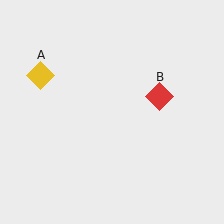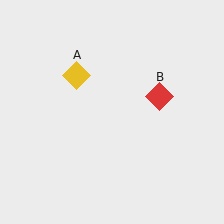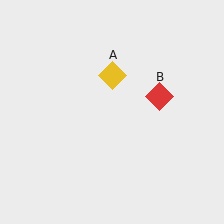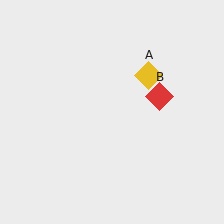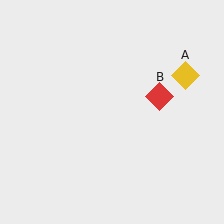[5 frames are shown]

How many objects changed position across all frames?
1 object changed position: yellow diamond (object A).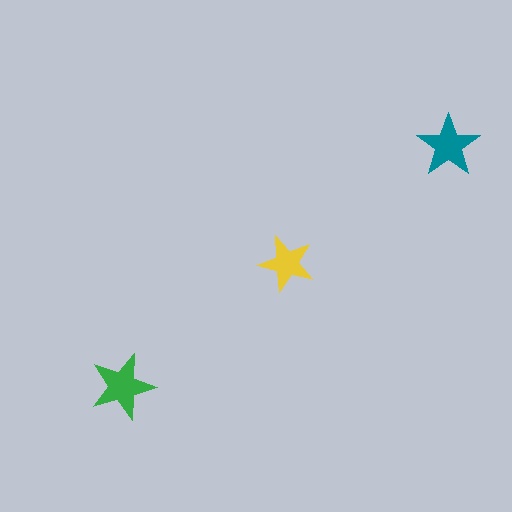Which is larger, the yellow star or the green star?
The green one.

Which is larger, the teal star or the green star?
The green one.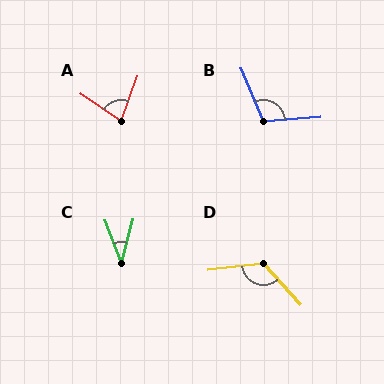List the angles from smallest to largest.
C (35°), A (76°), B (108°), D (125°).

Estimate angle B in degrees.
Approximately 108 degrees.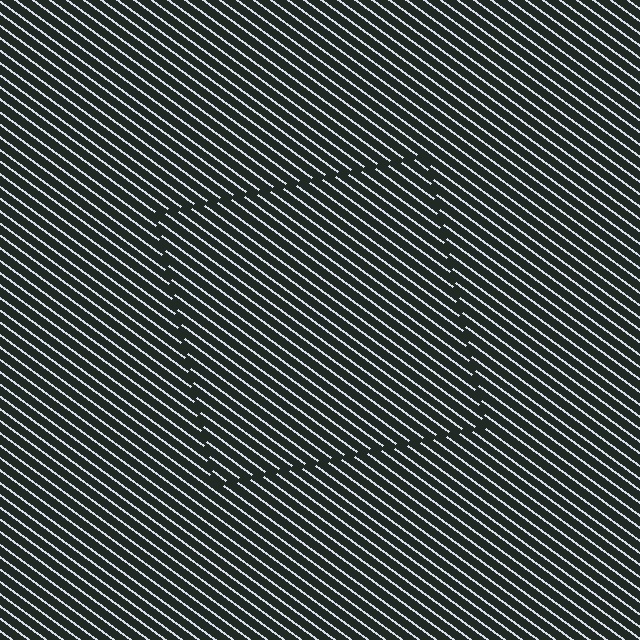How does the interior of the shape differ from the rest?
The interior of the shape contains the same grating, shifted by half a period — the contour is defined by the phase discontinuity where line-ends from the inner and outer gratings abut.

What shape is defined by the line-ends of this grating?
An illusory square. The interior of the shape contains the same grating, shifted by half a period — the contour is defined by the phase discontinuity where line-ends from the inner and outer gratings abut.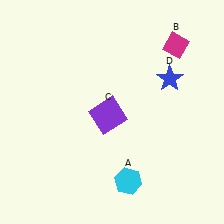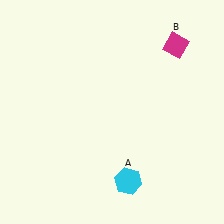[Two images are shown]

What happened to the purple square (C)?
The purple square (C) was removed in Image 2. It was in the bottom-left area of Image 1.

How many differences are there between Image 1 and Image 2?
There are 2 differences between the two images.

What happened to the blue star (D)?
The blue star (D) was removed in Image 2. It was in the top-right area of Image 1.